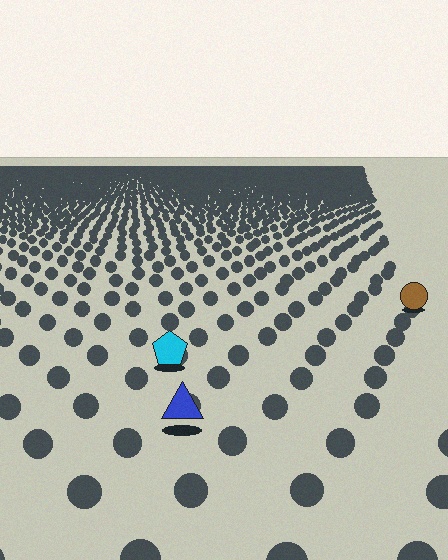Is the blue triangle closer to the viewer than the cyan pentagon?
Yes. The blue triangle is closer — you can tell from the texture gradient: the ground texture is coarser near it.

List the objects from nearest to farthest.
From nearest to farthest: the blue triangle, the cyan pentagon, the brown circle.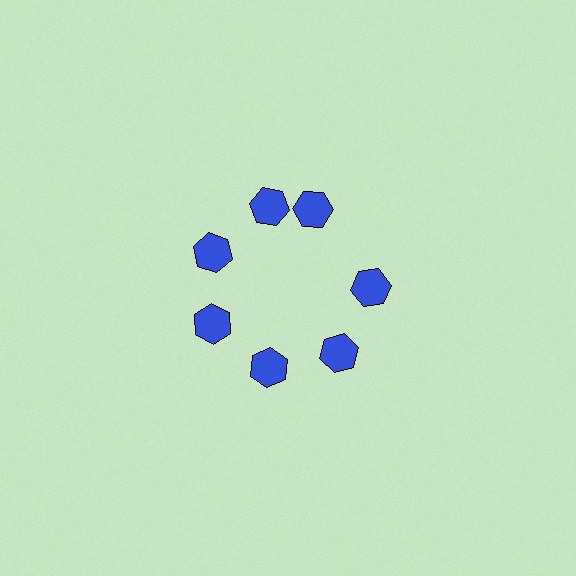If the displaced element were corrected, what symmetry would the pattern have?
It would have 7-fold rotational symmetry — the pattern would map onto itself every 51 degrees.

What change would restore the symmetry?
The symmetry would be restored by rotating it back into even spacing with its neighbors so that all 7 hexagons sit at equal angles and equal distance from the center.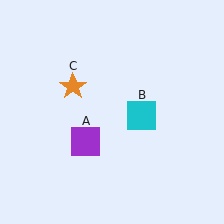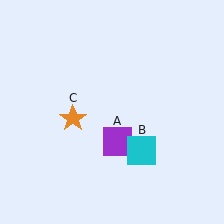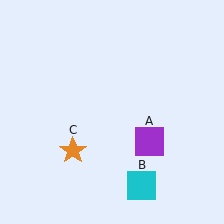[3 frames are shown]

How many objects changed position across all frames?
3 objects changed position: purple square (object A), cyan square (object B), orange star (object C).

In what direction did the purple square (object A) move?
The purple square (object A) moved right.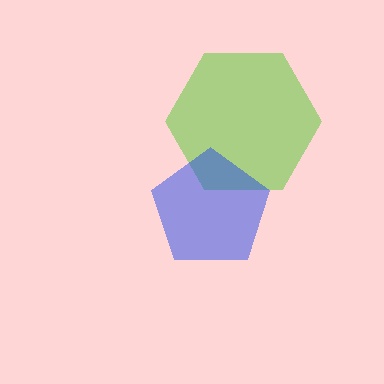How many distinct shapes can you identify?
There are 2 distinct shapes: a lime hexagon, a blue pentagon.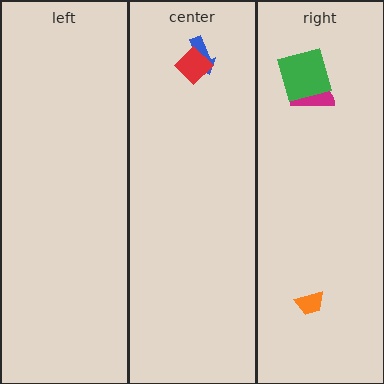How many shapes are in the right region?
3.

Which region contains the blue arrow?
The center region.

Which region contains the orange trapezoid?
The right region.